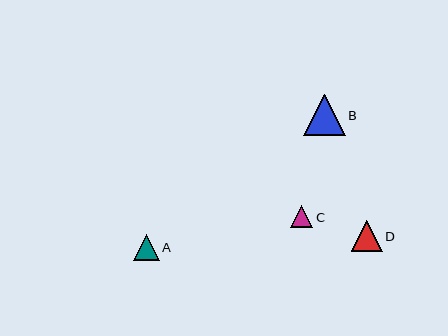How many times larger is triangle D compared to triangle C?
Triangle D is approximately 1.4 times the size of triangle C.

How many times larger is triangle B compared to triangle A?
Triangle B is approximately 1.6 times the size of triangle A.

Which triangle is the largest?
Triangle B is the largest with a size of approximately 41 pixels.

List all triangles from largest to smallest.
From largest to smallest: B, D, A, C.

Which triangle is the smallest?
Triangle C is the smallest with a size of approximately 22 pixels.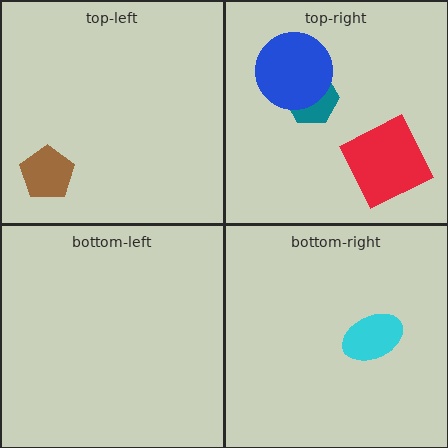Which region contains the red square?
The top-right region.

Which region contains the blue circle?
The top-right region.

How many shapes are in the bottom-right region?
1.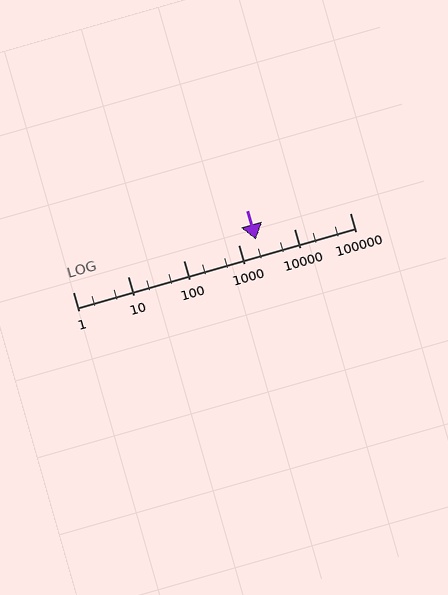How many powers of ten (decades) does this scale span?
The scale spans 5 decades, from 1 to 100000.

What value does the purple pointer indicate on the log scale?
The pointer indicates approximately 2000.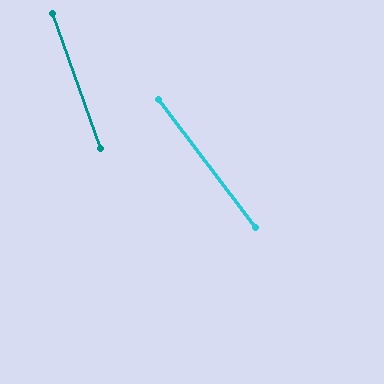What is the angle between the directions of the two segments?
Approximately 18 degrees.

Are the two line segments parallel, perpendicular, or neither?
Neither parallel nor perpendicular — they differ by about 18°.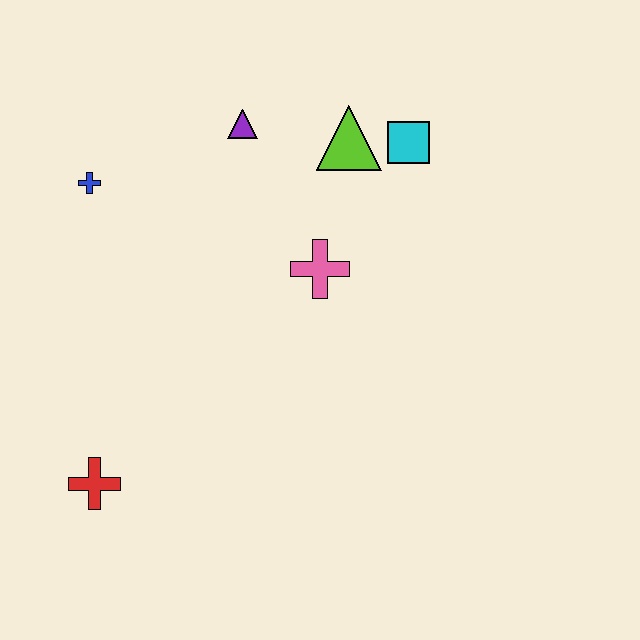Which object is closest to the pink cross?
The lime triangle is closest to the pink cross.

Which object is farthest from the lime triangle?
The red cross is farthest from the lime triangle.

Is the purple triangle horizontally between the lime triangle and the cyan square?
No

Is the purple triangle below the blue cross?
No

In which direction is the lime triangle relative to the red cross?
The lime triangle is above the red cross.